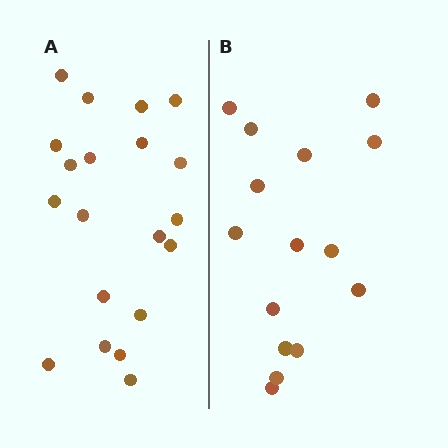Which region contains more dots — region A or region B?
Region A (the left region) has more dots.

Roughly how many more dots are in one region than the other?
Region A has about 5 more dots than region B.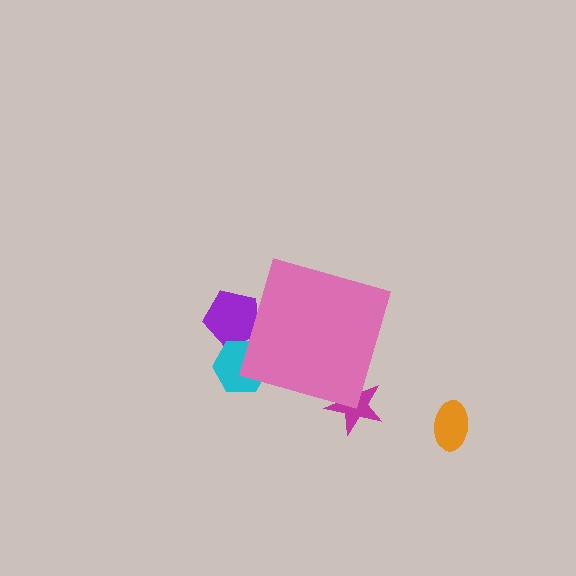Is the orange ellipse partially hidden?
No, the orange ellipse is fully visible.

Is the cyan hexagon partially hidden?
Yes, the cyan hexagon is partially hidden behind the pink diamond.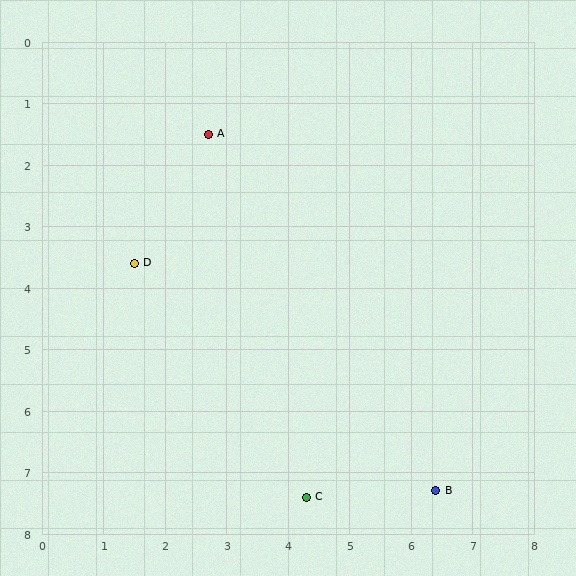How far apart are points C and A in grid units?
Points C and A are about 6.1 grid units apart.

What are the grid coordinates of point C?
Point C is at approximately (4.3, 7.4).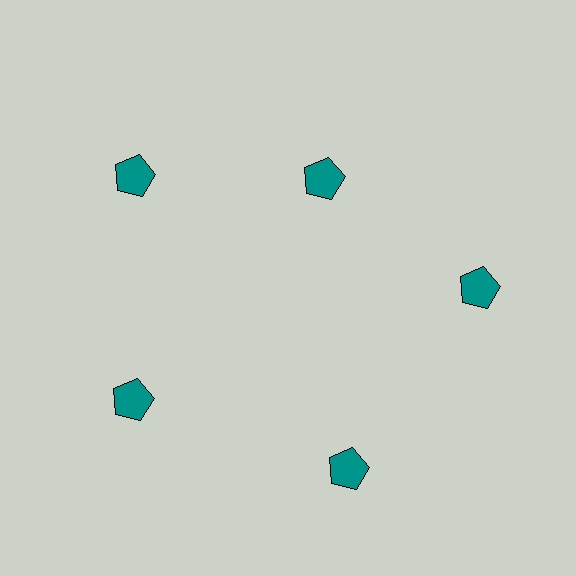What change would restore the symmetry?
The symmetry would be restored by moving it outward, back onto the ring so that all 5 pentagons sit at equal angles and equal distance from the center.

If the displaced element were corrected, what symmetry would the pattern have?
It would have 5-fold rotational symmetry — the pattern would map onto itself every 72 degrees.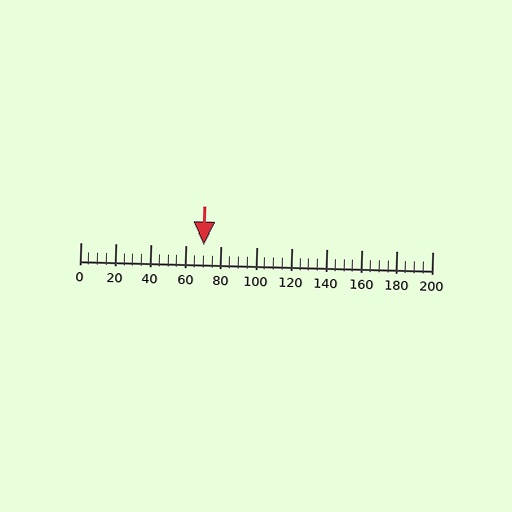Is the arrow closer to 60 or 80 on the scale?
The arrow is closer to 80.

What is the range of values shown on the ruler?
The ruler shows values from 0 to 200.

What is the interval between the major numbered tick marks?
The major tick marks are spaced 20 units apart.